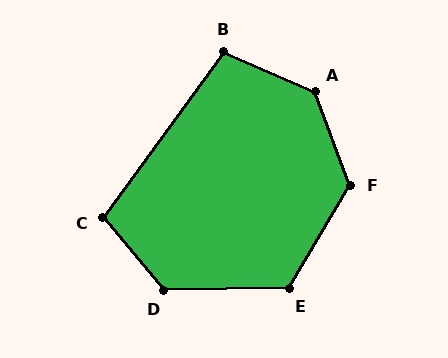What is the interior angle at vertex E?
Approximately 122 degrees (obtuse).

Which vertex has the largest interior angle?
A, at approximately 133 degrees.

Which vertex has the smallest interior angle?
B, at approximately 103 degrees.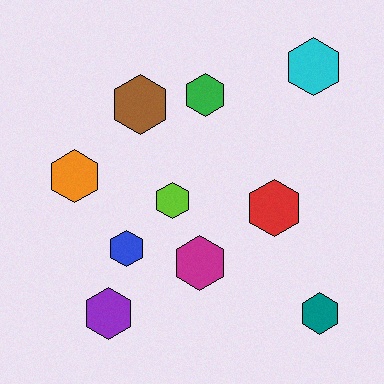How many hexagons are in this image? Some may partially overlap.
There are 10 hexagons.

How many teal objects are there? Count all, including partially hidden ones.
There is 1 teal object.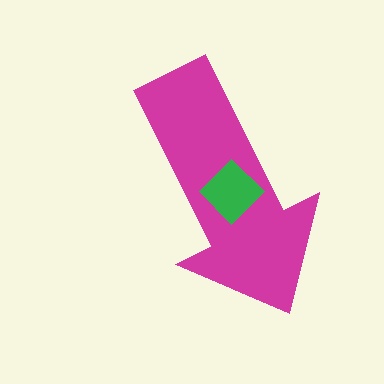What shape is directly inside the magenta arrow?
The green diamond.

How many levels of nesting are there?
2.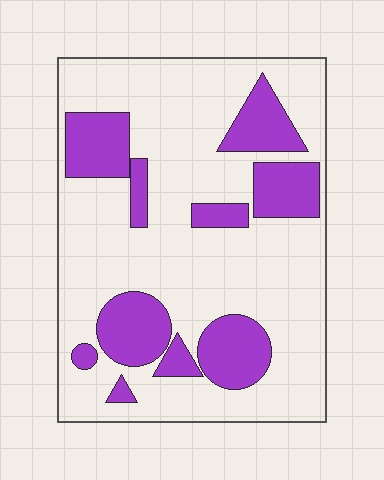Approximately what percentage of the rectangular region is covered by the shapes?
Approximately 25%.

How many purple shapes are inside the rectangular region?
10.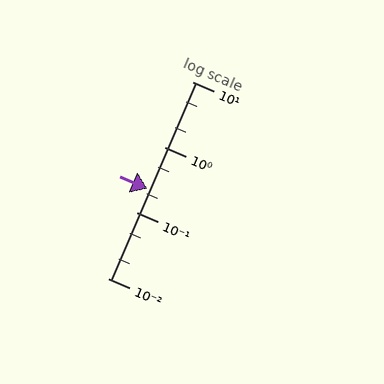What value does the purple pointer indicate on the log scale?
The pointer indicates approximately 0.23.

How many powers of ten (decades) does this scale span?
The scale spans 3 decades, from 0.01 to 10.